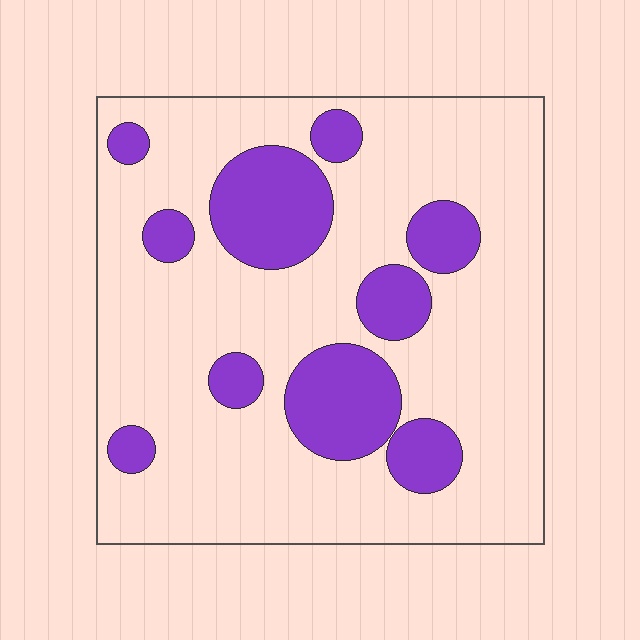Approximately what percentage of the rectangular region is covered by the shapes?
Approximately 25%.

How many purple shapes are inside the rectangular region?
10.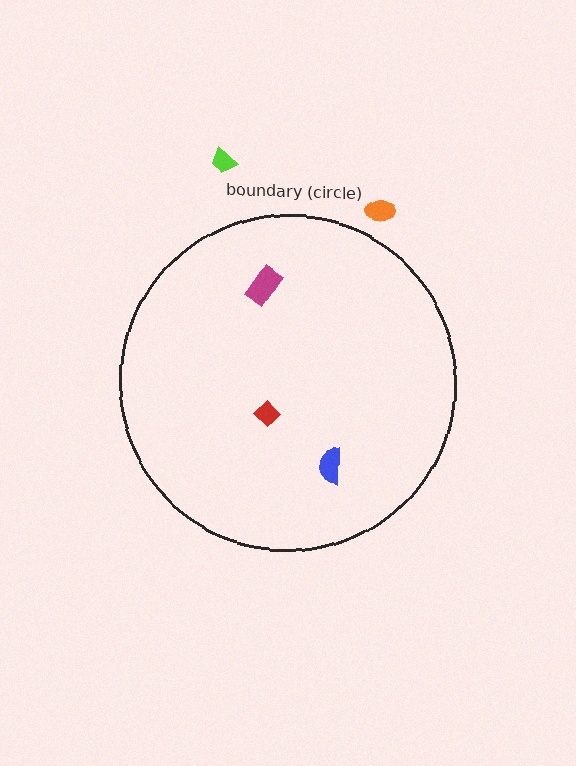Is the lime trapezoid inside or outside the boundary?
Outside.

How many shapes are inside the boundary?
3 inside, 2 outside.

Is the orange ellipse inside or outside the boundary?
Outside.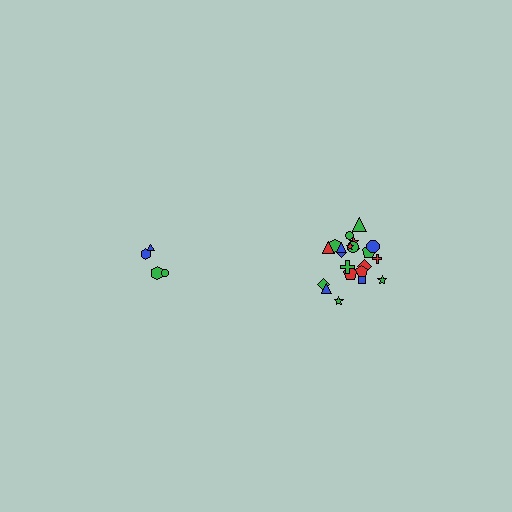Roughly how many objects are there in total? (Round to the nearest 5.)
Roughly 25 objects in total.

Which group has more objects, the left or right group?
The right group.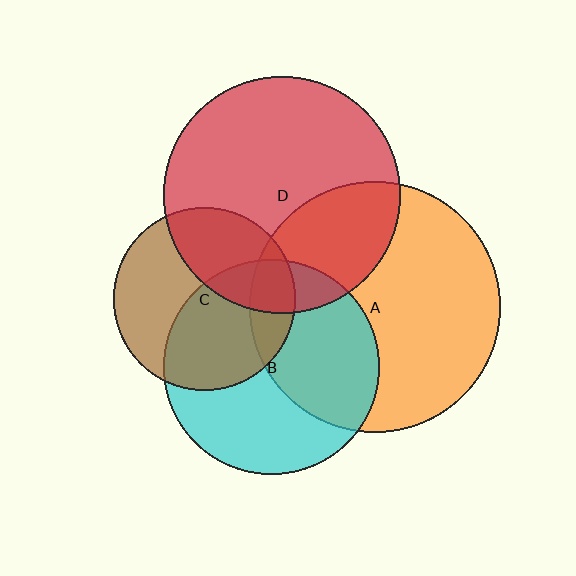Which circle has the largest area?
Circle A (orange).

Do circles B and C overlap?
Yes.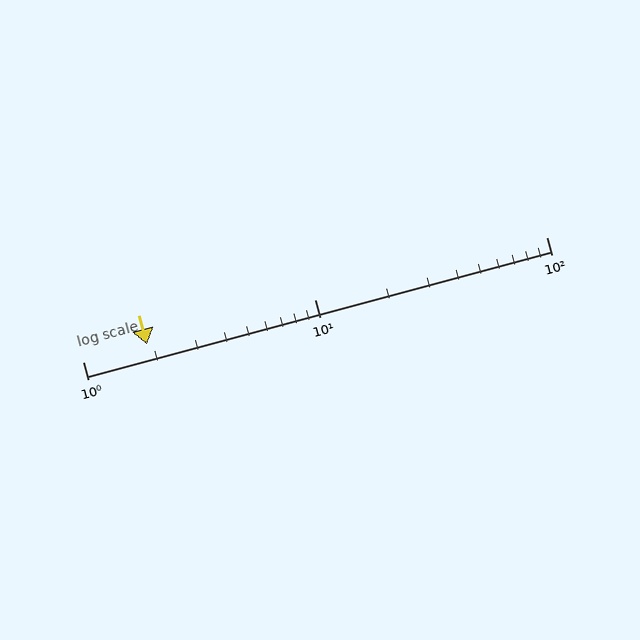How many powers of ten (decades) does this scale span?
The scale spans 2 decades, from 1 to 100.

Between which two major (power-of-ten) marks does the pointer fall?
The pointer is between 1 and 10.